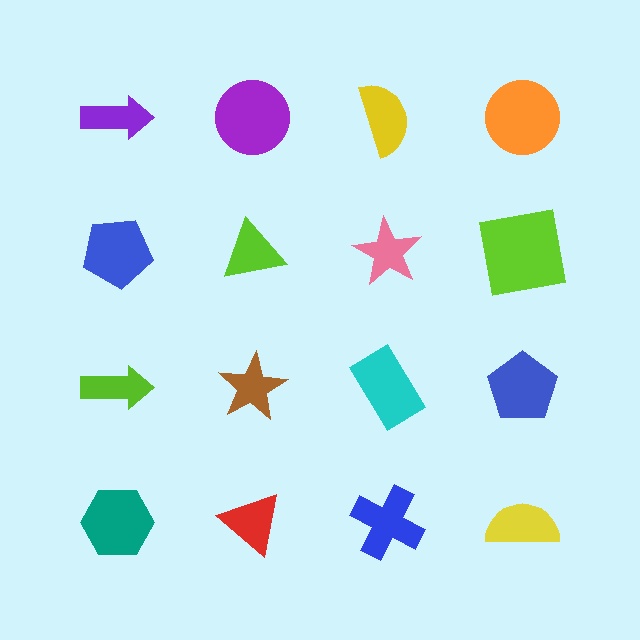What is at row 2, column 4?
A lime square.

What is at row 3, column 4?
A blue pentagon.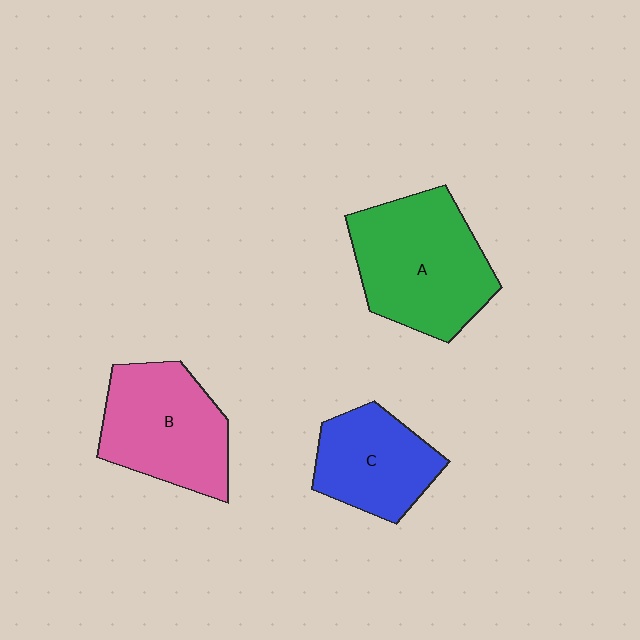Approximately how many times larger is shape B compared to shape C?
Approximately 1.3 times.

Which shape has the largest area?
Shape A (green).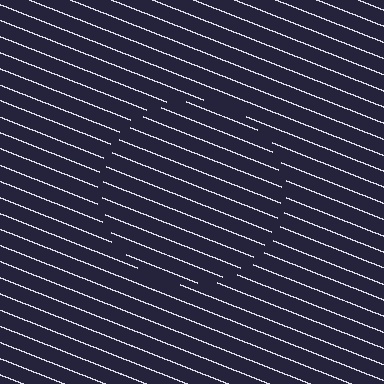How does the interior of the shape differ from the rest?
The interior of the shape contains the same grating, shifted by half a period — the contour is defined by the phase discontinuity where line-ends from the inner and outer gratings abut.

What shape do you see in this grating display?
An illusory circle. The interior of the shape contains the same grating, shifted by half a period — the contour is defined by the phase discontinuity where line-ends from the inner and outer gratings abut.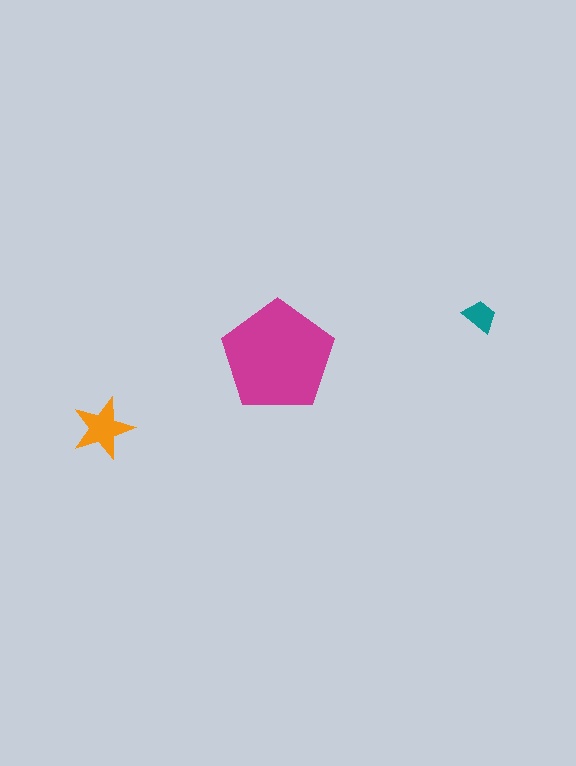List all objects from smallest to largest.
The teal trapezoid, the orange star, the magenta pentagon.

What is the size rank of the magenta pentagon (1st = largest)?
1st.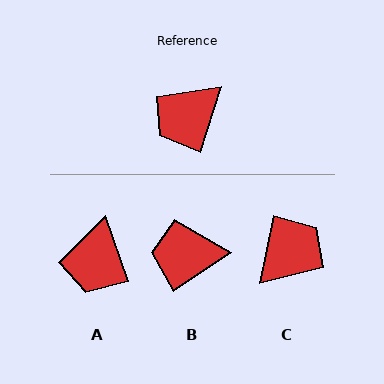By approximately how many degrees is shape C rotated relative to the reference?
Approximately 174 degrees clockwise.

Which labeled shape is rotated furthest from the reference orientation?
C, about 174 degrees away.